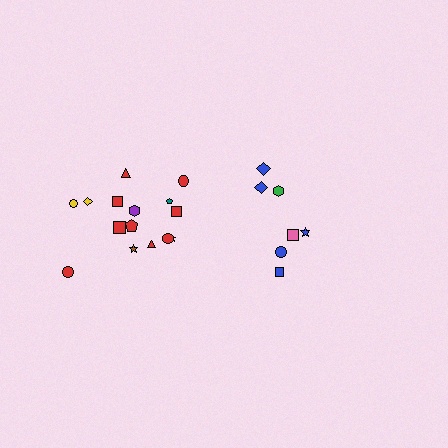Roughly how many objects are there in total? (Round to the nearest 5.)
Roughly 20 objects in total.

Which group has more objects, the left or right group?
The left group.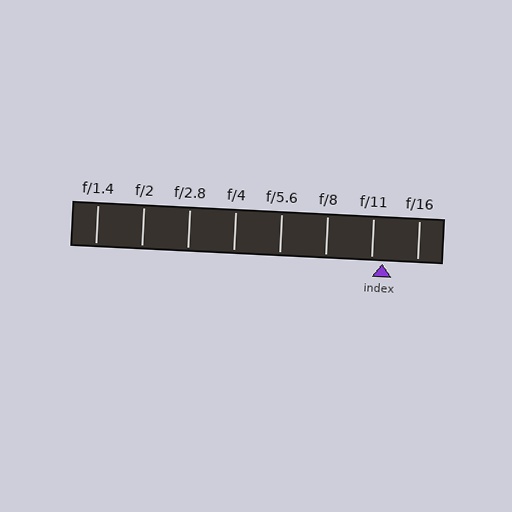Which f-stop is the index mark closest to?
The index mark is closest to f/11.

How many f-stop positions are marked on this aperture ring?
There are 8 f-stop positions marked.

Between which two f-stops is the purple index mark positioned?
The index mark is between f/11 and f/16.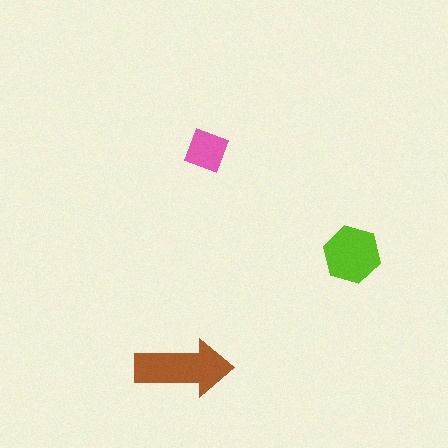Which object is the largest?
The brown arrow.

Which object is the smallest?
The pink diamond.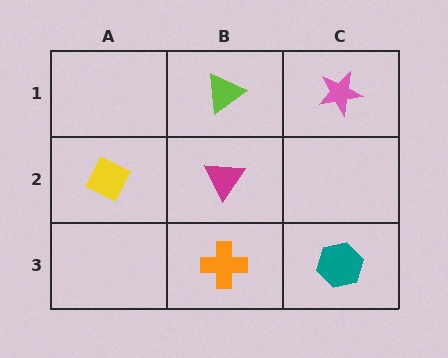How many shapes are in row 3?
2 shapes.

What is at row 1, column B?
A lime triangle.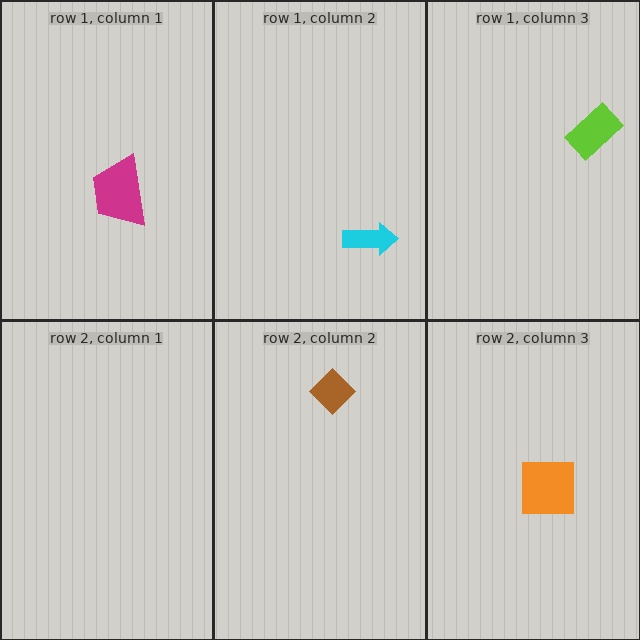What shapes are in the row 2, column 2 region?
The brown diamond.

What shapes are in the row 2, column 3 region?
The orange square.